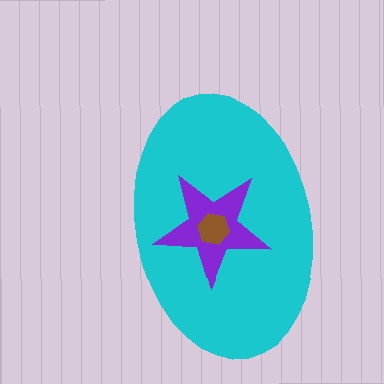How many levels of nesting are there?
3.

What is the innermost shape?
The brown hexagon.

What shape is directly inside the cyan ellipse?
The purple star.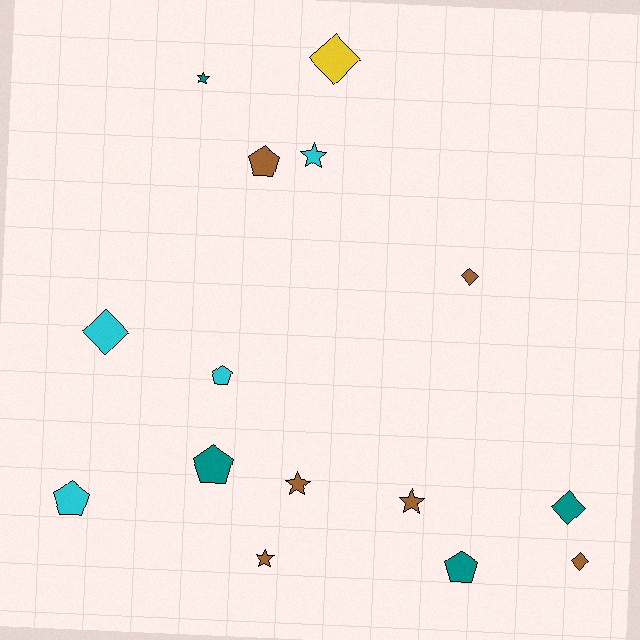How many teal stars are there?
There is 1 teal star.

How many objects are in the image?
There are 15 objects.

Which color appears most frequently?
Brown, with 6 objects.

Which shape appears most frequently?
Diamond, with 5 objects.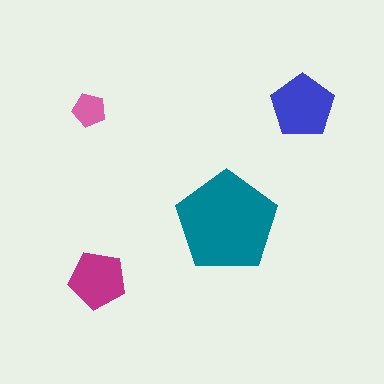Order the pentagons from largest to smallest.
the teal one, the blue one, the magenta one, the pink one.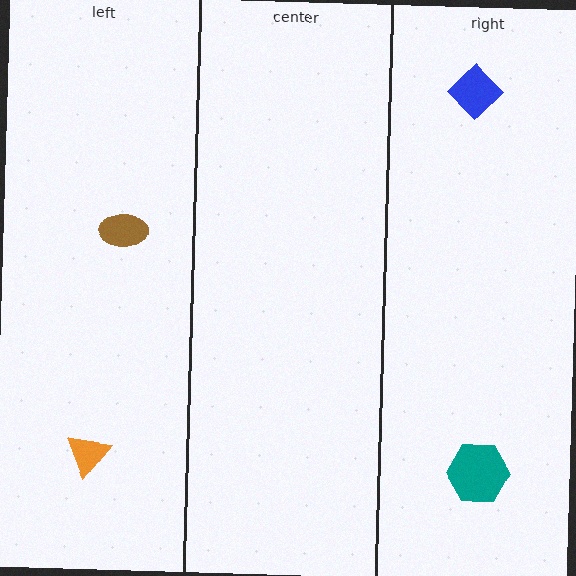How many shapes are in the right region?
2.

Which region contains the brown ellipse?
The left region.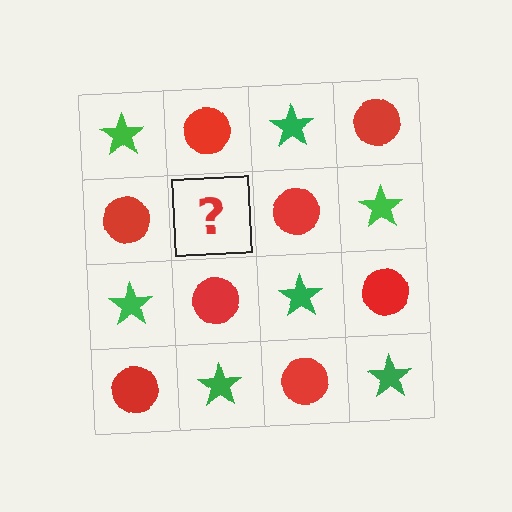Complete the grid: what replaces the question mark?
The question mark should be replaced with a green star.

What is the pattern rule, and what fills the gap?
The rule is that it alternates green star and red circle in a checkerboard pattern. The gap should be filled with a green star.